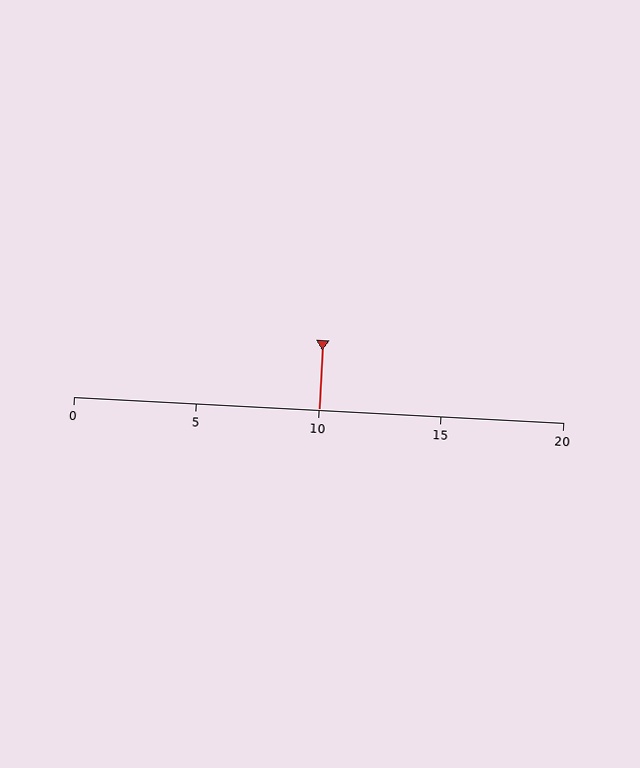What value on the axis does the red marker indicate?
The marker indicates approximately 10.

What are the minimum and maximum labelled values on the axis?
The axis runs from 0 to 20.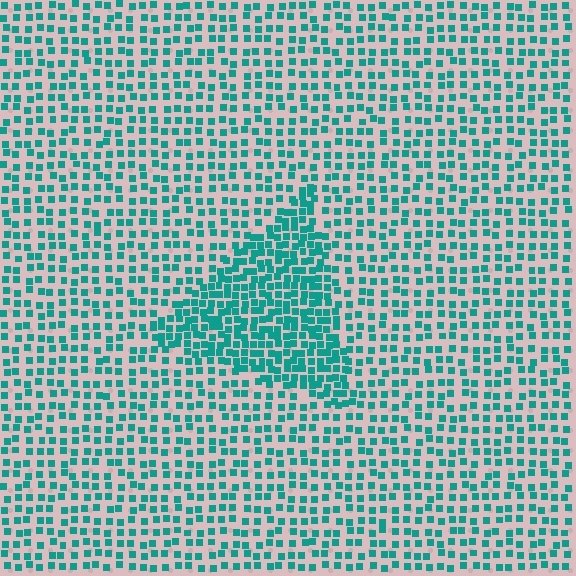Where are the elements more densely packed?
The elements are more densely packed inside the triangle boundary.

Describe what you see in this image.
The image contains small teal elements arranged at two different densities. A triangle-shaped region is visible where the elements are more densely packed than the surrounding area.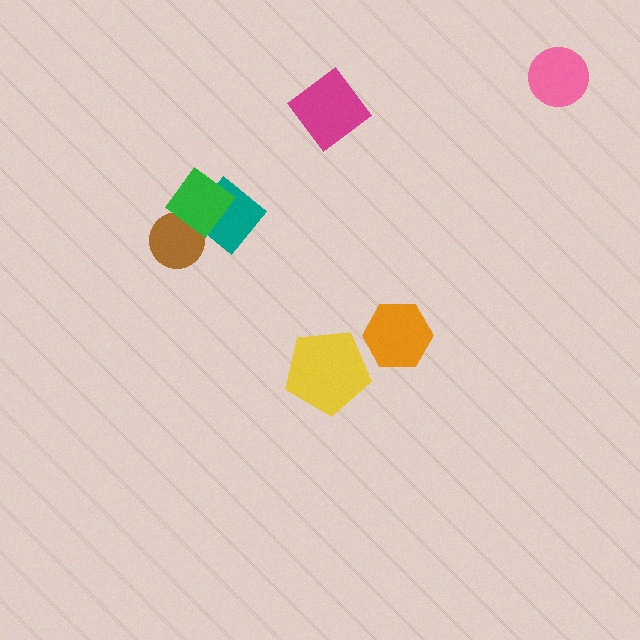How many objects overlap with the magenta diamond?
0 objects overlap with the magenta diamond.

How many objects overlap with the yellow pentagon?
0 objects overlap with the yellow pentagon.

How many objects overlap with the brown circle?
2 objects overlap with the brown circle.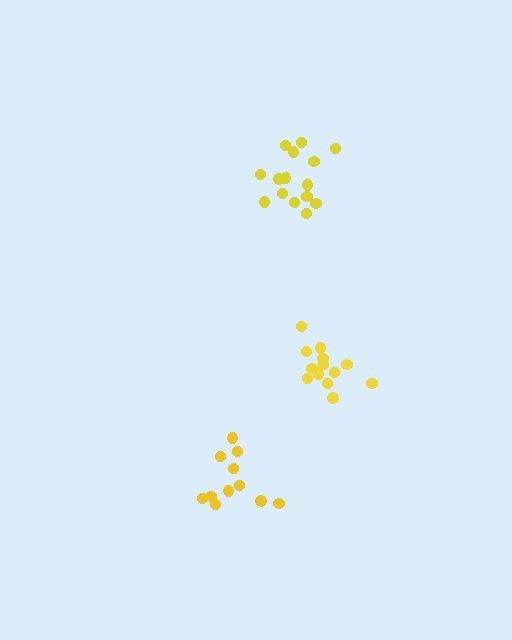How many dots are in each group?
Group 1: 13 dots, Group 2: 11 dots, Group 3: 15 dots (39 total).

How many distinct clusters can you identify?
There are 3 distinct clusters.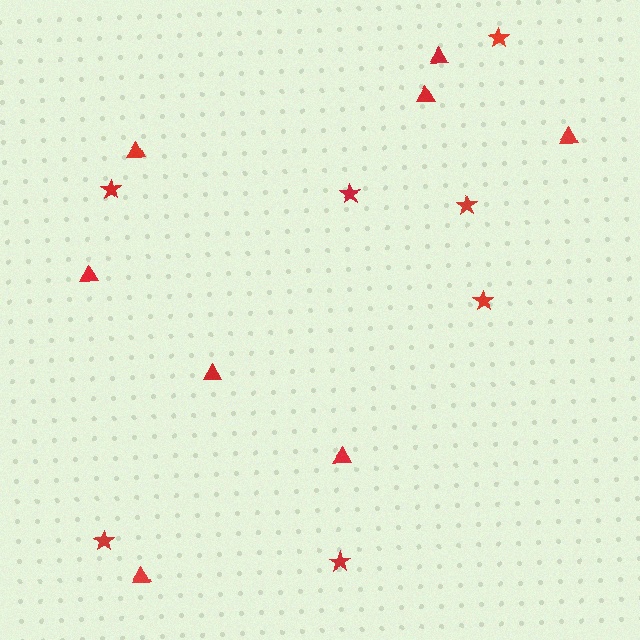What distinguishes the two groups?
There are 2 groups: one group of stars (7) and one group of triangles (8).